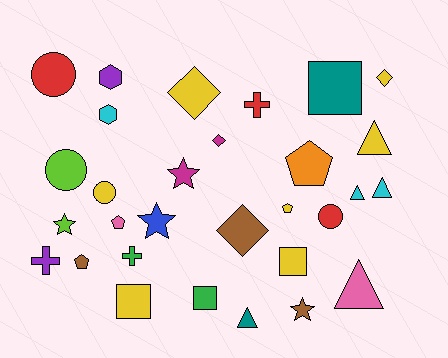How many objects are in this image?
There are 30 objects.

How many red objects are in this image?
There are 3 red objects.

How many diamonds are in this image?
There are 4 diamonds.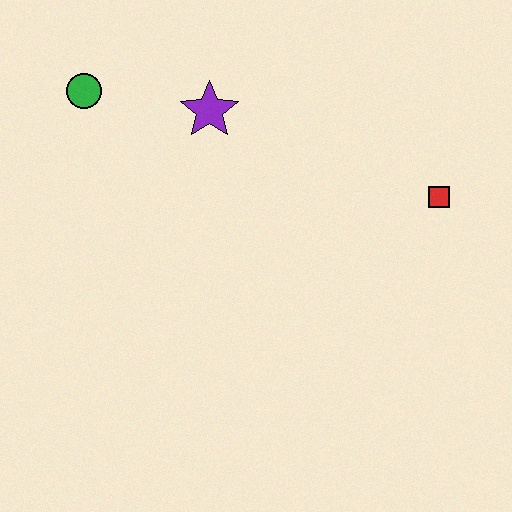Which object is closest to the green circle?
The purple star is closest to the green circle.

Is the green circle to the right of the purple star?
No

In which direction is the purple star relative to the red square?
The purple star is to the left of the red square.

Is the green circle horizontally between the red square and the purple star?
No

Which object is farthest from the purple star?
The red square is farthest from the purple star.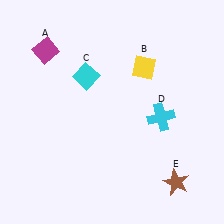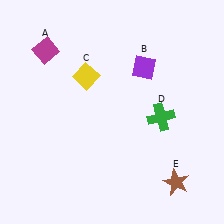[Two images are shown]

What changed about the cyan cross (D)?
In Image 1, D is cyan. In Image 2, it changed to green.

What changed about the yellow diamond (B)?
In Image 1, B is yellow. In Image 2, it changed to purple.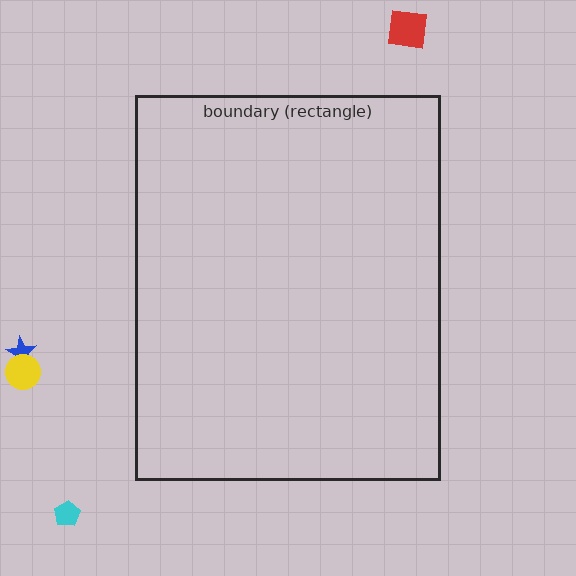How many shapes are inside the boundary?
0 inside, 4 outside.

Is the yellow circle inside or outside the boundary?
Outside.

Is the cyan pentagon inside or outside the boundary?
Outside.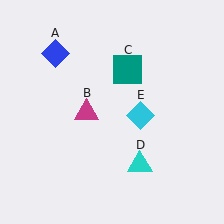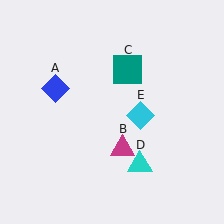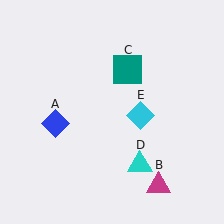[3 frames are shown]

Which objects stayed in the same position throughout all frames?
Teal square (object C) and cyan triangle (object D) and cyan diamond (object E) remained stationary.